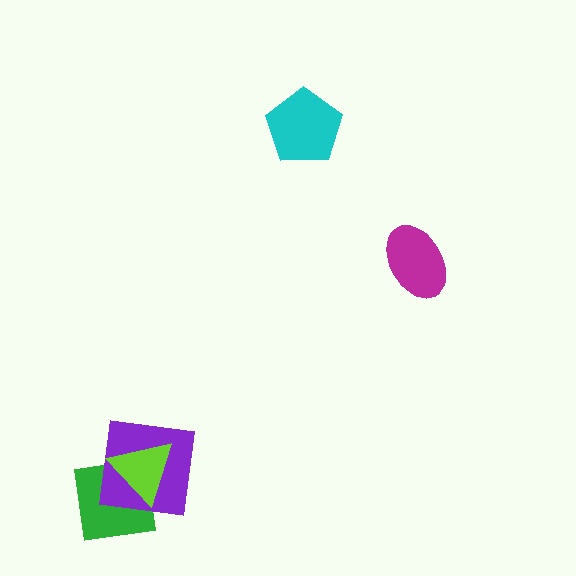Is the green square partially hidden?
Yes, it is partially covered by another shape.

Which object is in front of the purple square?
The lime triangle is in front of the purple square.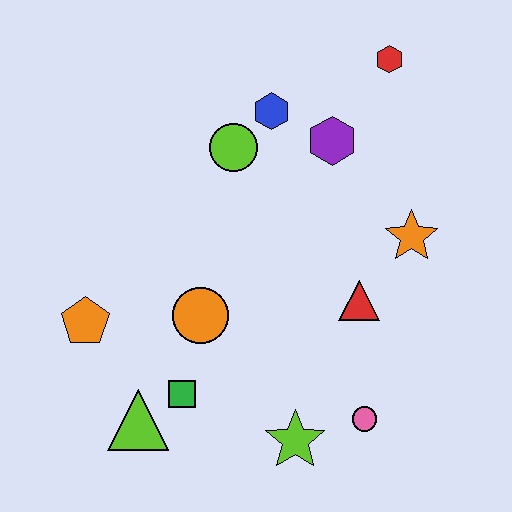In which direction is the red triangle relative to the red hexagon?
The red triangle is below the red hexagon.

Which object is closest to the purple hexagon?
The blue hexagon is closest to the purple hexagon.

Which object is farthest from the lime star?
The red hexagon is farthest from the lime star.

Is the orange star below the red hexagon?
Yes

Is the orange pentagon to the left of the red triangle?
Yes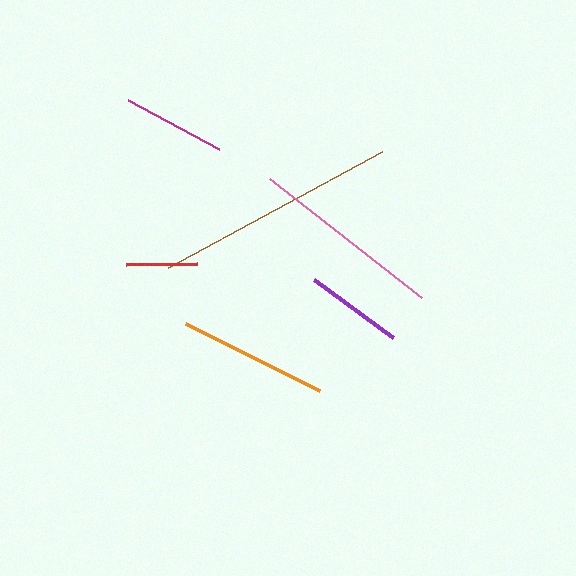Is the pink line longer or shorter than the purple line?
The pink line is longer than the purple line.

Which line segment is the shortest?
The red line is the shortest at approximately 71 pixels.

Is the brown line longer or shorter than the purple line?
The brown line is longer than the purple line.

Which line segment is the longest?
The brown line is the longest at approximately 243 pixels.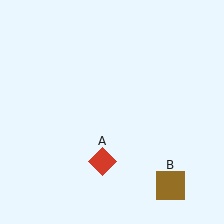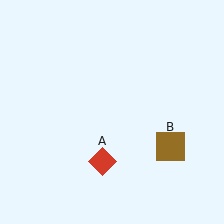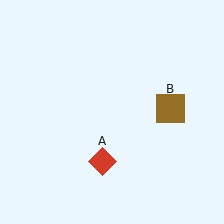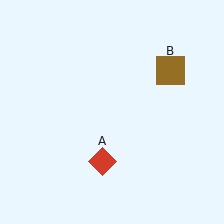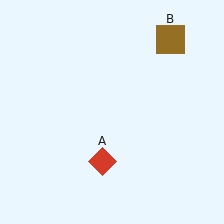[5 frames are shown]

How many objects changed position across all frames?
1 object changed position: brown square (object B).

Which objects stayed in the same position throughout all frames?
Red diamond (object A) remained stationary.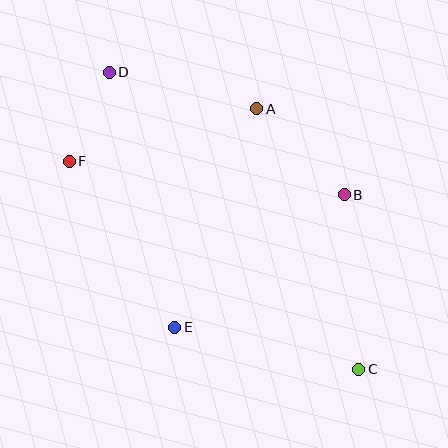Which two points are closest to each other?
Points D and F are closest to each other.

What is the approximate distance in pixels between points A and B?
The distance between A and B is approximately 123 pixels.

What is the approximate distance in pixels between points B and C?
The distance between B and C is approximately 175 pixels.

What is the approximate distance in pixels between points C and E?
The distance between C and E is approximately 189 pixels.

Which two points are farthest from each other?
Points C and D are farthest from each other.